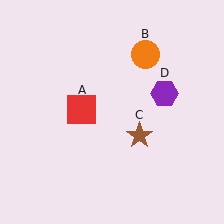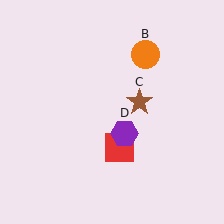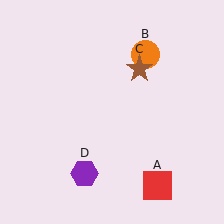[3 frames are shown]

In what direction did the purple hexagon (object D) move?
The purple hexagon (object D) moved down and to the left.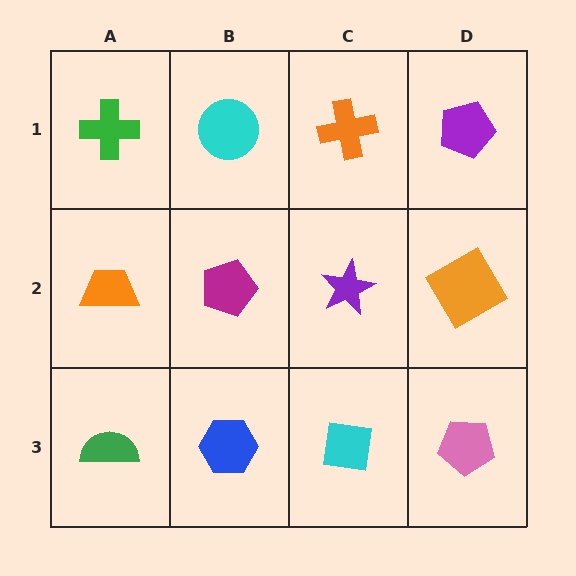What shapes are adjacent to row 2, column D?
A purple pentagon (row 1, column D), a pink pentagon (row 3, column D), a purple star (row 2, column C).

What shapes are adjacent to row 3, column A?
An orange trapezoid (row 2, column A), a blue hexagon (row 3, column B).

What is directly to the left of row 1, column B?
A green cross.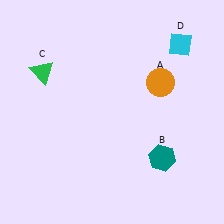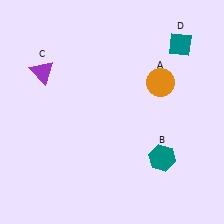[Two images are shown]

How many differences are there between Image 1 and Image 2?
There are 2 differences between the two images.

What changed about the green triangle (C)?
In Image 1, C is green. In Image 2, it changed to purple.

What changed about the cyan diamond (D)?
In Image 1, D is cyan. In Image 2, it changed to teal.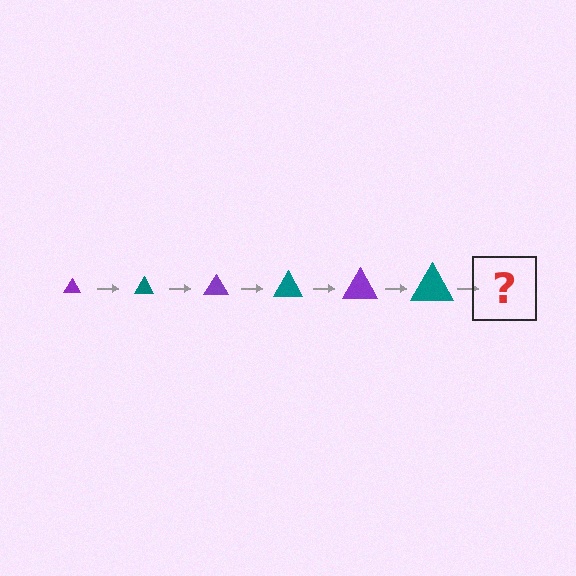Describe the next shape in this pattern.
It should be a purple triangle, larger than the previous one.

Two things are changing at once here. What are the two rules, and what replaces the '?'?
The two rules are that the triangle grows larger each step and the color cycles through purple and teal. The '?' should be a purple triangle, larger than the previous one.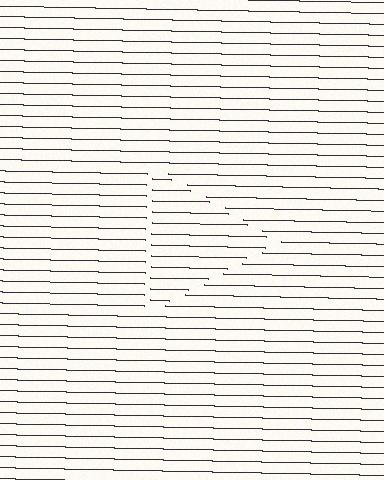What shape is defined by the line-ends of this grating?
An illusory triangle. The interior of the shape contains the same grating, shifted by half a period — the contour is defined by the phase discontinuity where line-ends from the inner and outer gratings abut.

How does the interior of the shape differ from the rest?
The interior of the shape contains the same grating, shifted by half a period — the contour is defined by the phase discontinuity where line-ends from the inner and outer gratings abut.